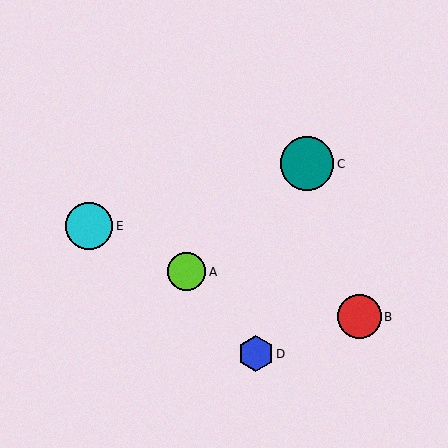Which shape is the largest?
The teal circle (labeled C) is the largest.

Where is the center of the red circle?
The center of the red circle is at (359, 317).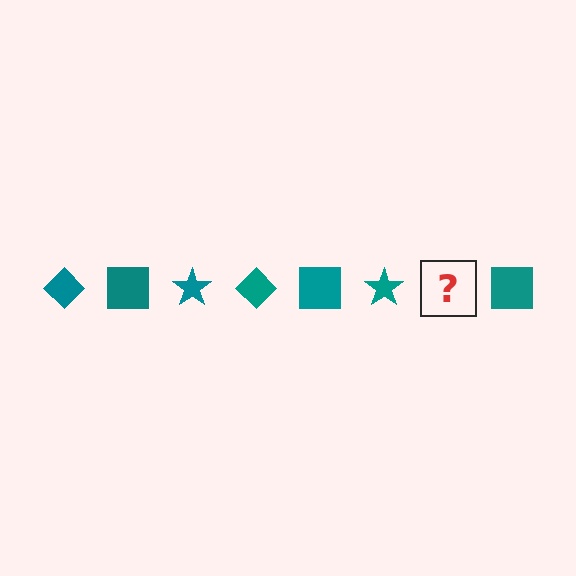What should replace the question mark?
The question mark should be replaced with a teal diamond.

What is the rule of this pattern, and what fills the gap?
The rule is that the pattern cycles through diamond, square, star shapes in teal. The gap should be filled with a teal diamond.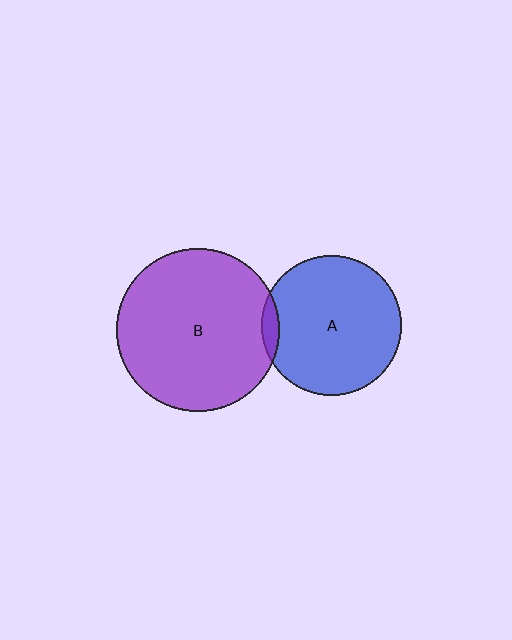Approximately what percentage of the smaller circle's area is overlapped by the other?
Approximately 5%.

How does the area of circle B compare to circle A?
Approximately 1.4 times.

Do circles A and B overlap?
Yes.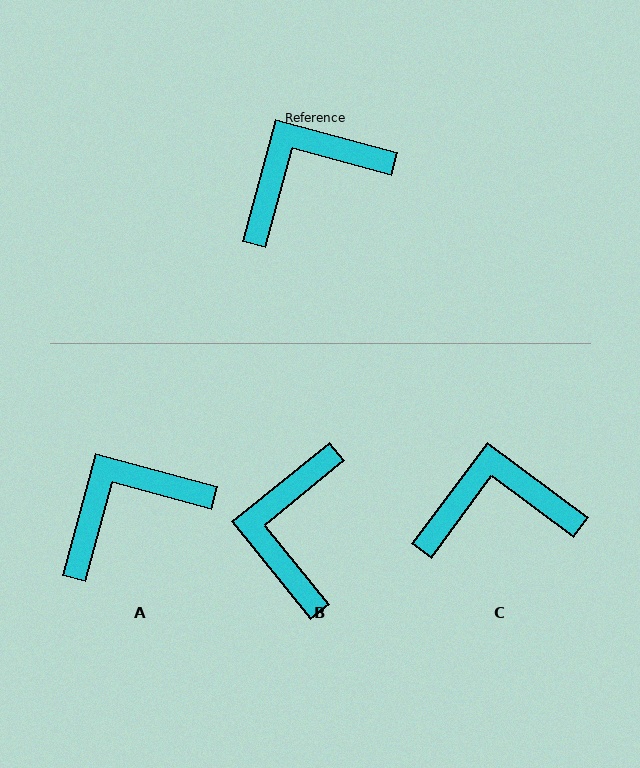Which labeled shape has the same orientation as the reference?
A.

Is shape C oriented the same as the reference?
No, it is off by about 21 degrees.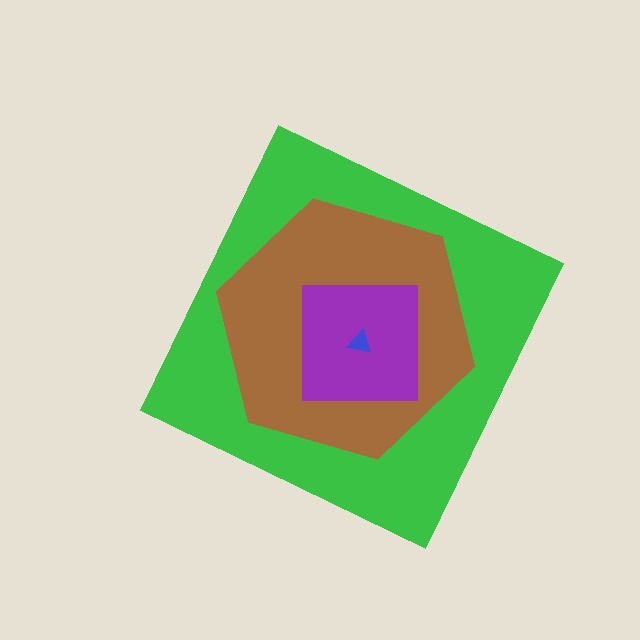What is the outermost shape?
The green diamond.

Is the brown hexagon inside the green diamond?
Yes.